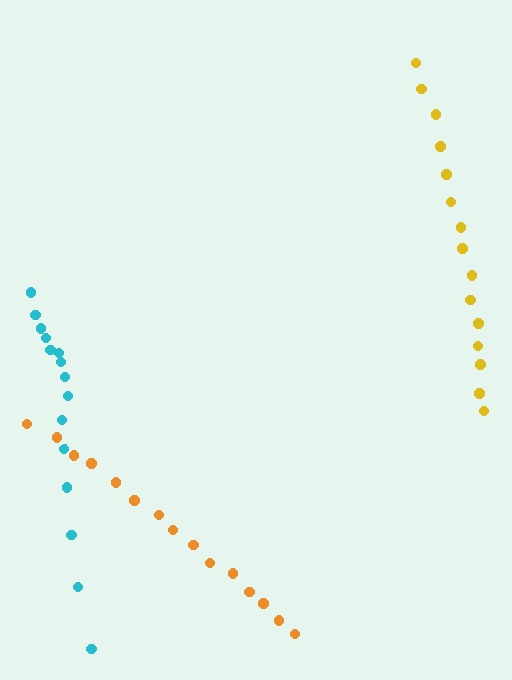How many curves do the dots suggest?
There are 3 distinct paths.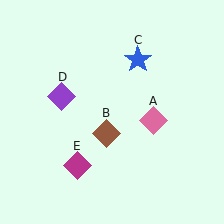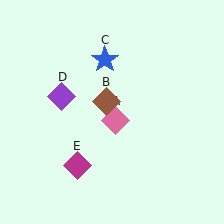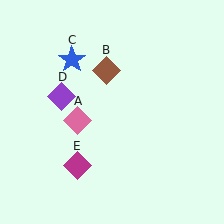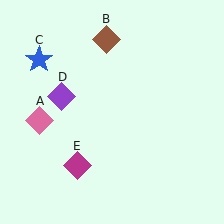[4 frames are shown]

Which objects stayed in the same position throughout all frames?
Purple diamond (object D) and magenta diamond (object E) remained stationary.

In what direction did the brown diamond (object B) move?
The brown diamond (object B) moved up.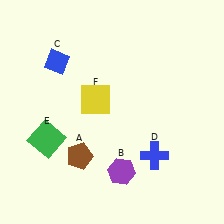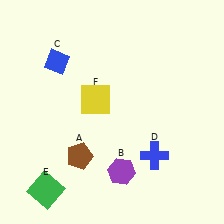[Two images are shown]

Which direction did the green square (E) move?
The green square (E) moved down.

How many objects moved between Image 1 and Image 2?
1 object moved between the two images.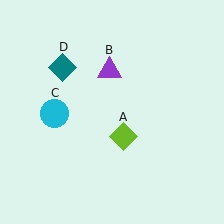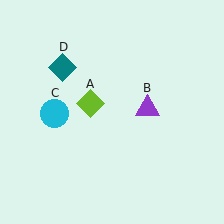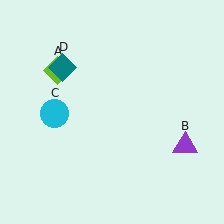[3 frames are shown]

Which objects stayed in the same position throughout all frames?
Cyan circle (object C) and teal diamond (object D) remained stationary.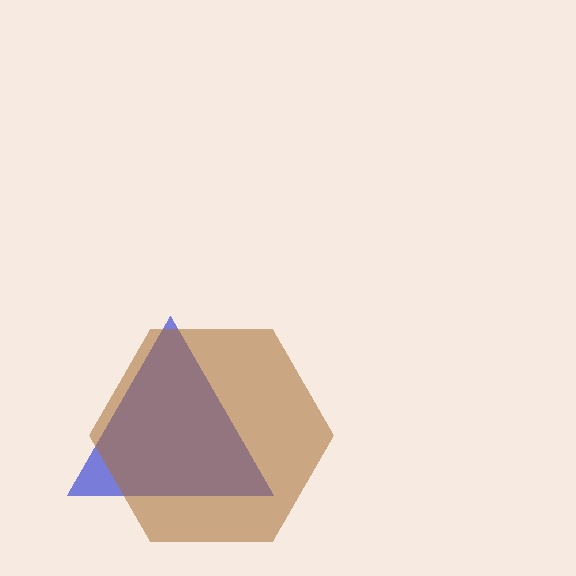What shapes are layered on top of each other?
The layered shapes are: a blue triangle, a brown hexagon.